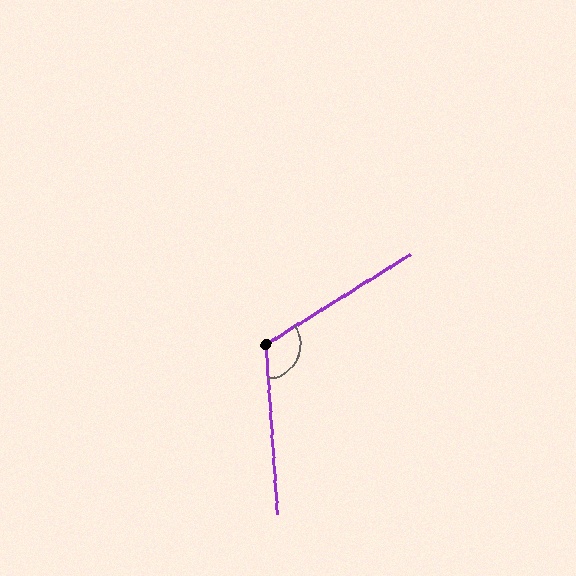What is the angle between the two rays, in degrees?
Approximately 118 degrees.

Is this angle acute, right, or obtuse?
It is obtuse.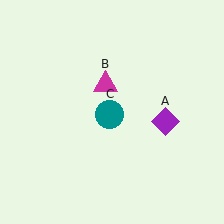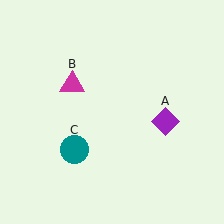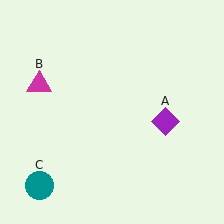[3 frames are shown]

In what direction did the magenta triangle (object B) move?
The magenta triangle (object B) moved left.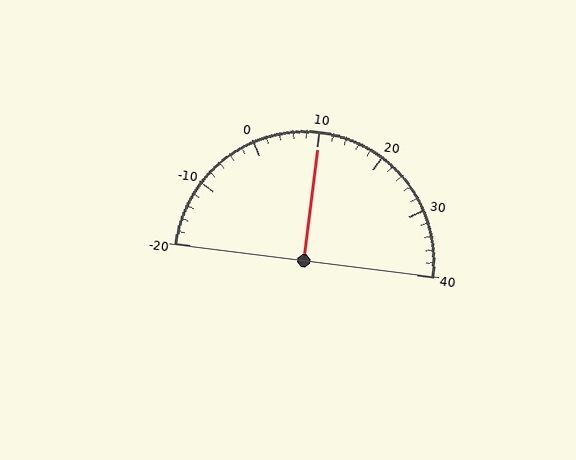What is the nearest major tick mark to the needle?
The nearest major tick mark is 10.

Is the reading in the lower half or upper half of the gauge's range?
The reading is in the upper half of the range (-20 to 40).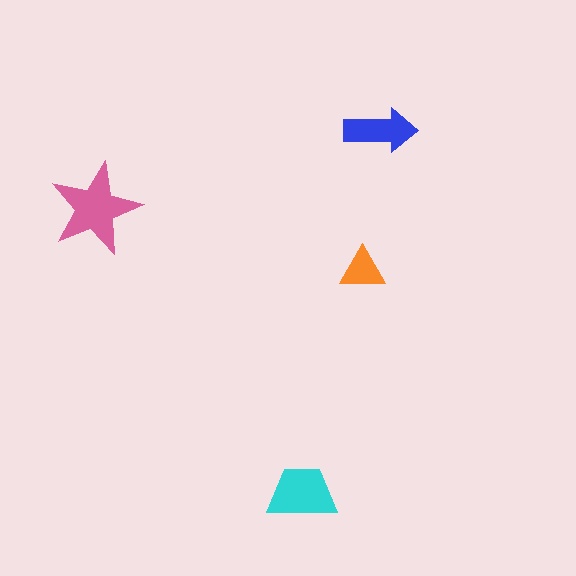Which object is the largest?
The pink star.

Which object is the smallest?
The orange triangle.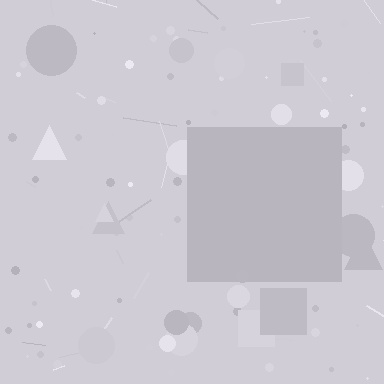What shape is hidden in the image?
A square is hidden in the image.